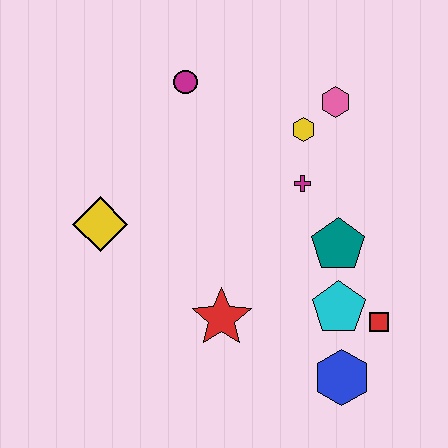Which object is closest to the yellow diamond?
The red star is closest to the yellow diamond.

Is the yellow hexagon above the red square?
Yes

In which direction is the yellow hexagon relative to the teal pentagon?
The yellow hexagon is above the teal pentagon.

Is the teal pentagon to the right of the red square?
No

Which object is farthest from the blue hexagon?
The magenta circle is farthest from the blue hexagon.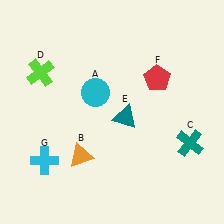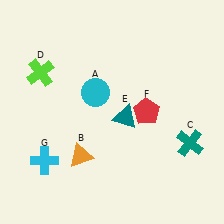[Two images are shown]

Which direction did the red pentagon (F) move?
The red pentagon (F) moved down.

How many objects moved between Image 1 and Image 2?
1 object moved between the two images.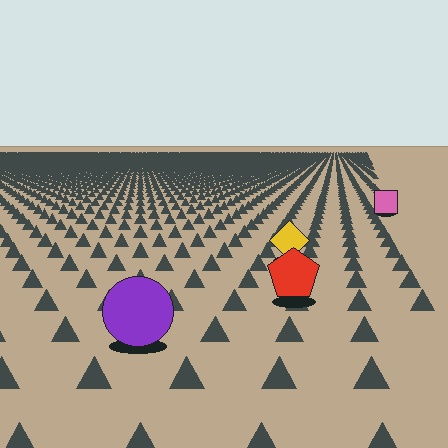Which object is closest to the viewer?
The purple circle is closest. The texture marks near it are larger and more spread out.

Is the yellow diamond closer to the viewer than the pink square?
Yes. The yellow diamond is closer — you can tell from the texture gradient: the ground texture is coarser near it.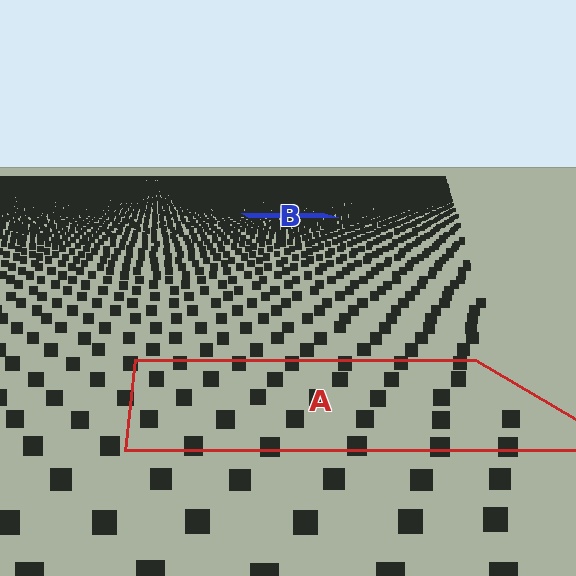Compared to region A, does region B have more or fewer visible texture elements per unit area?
Region B has more texture elements per unit area — they are packed more densely because it is farther away.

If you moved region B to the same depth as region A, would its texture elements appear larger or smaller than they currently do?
They would appear larger. At a closer depth, the same texture elements are projected at a bigger on-screen size.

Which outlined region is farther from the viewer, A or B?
Region B is farther from the viewer — the texture elements inside it appear smaller and more densely packed.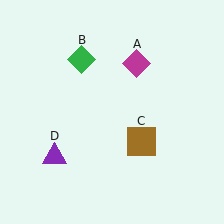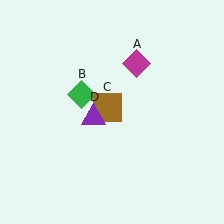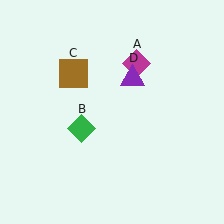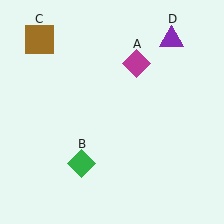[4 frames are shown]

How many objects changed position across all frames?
3 objects changed position: green diamond (object B), brown square (object C), purple triangle (object D).